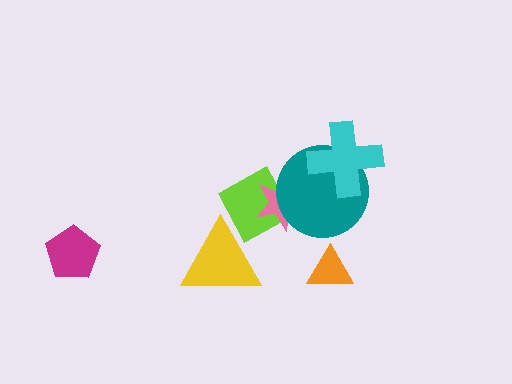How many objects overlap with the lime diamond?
3 objects overlap with the lime diamond.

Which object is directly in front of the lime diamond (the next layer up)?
The pink star is directly in front of the lime diamond.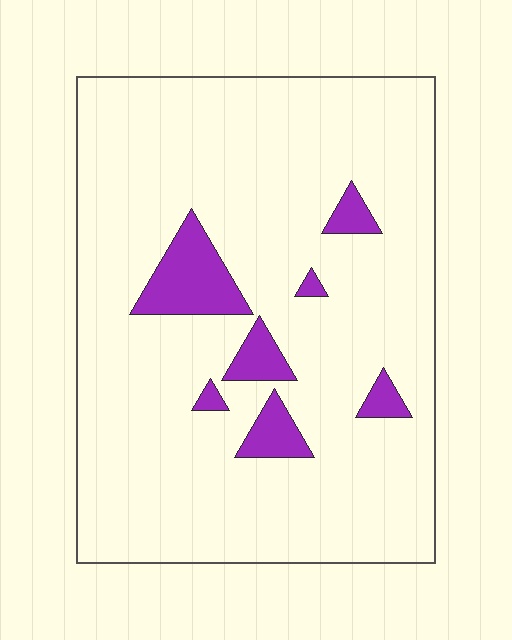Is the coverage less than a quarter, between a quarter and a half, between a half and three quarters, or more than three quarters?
Less than a quarter.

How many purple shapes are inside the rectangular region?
7.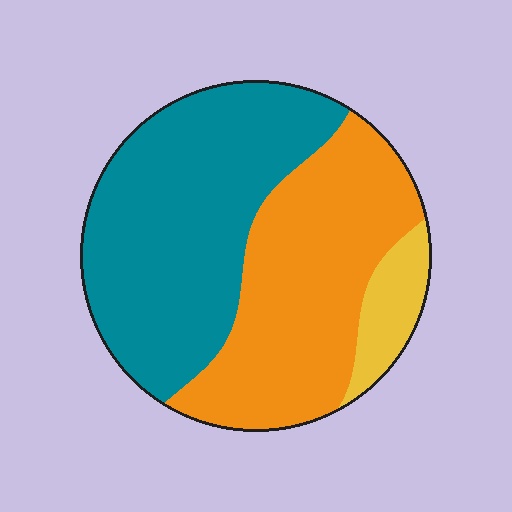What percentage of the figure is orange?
Orange takes up about two fifths (2/5) of the figure.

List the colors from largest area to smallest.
From largest to smallest: teal, orange, yellow.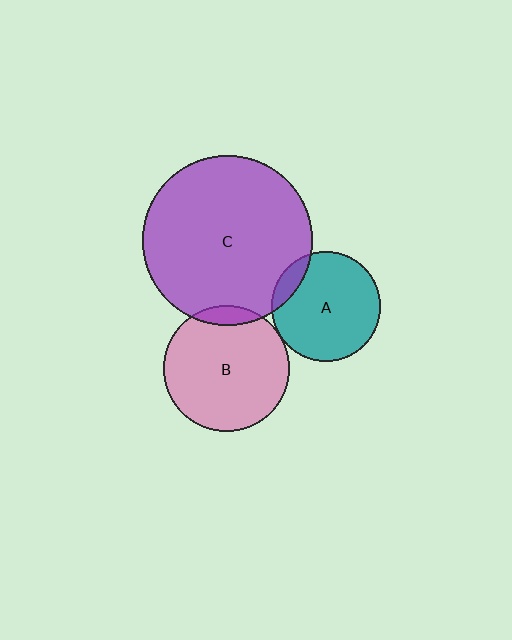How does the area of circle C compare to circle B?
Approximately 1.8 times.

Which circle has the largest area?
Circle C (purple).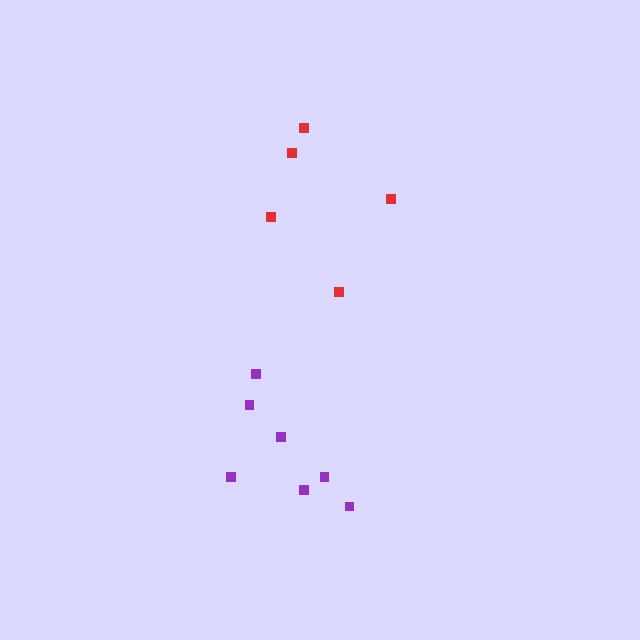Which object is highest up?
The red cluster is topmost.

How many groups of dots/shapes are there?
There are 2 groups.